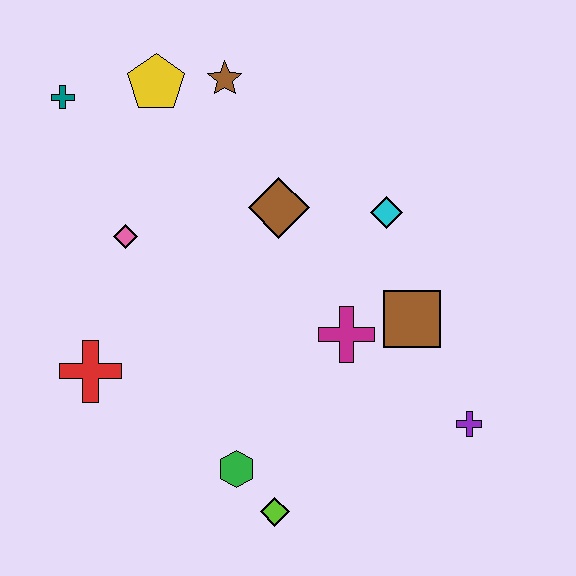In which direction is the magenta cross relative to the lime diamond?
The magenta cross is above the lime diamond.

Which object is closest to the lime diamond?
The green hexagon is closest to the lime diamond.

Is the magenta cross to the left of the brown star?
No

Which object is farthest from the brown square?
The teal cross is farthest from the brown square.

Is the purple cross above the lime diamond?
Yes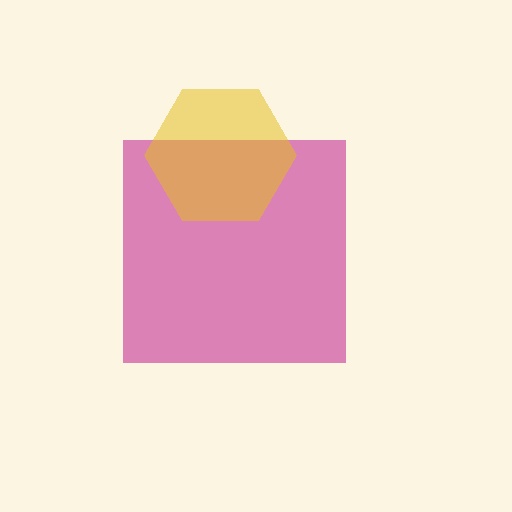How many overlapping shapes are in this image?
There are 2 overlapping shapes in the image.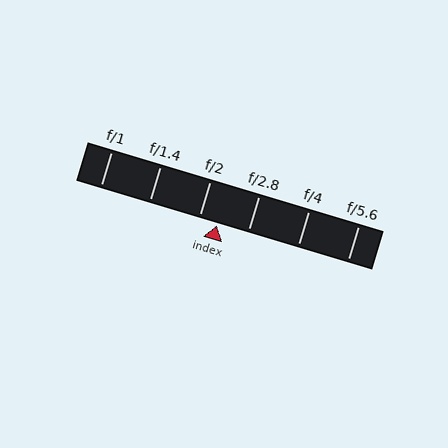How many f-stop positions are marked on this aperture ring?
There are 6 f-stop positions marked.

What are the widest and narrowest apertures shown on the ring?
The widest aperture shown is f/1 and the narrowest is f/5.6.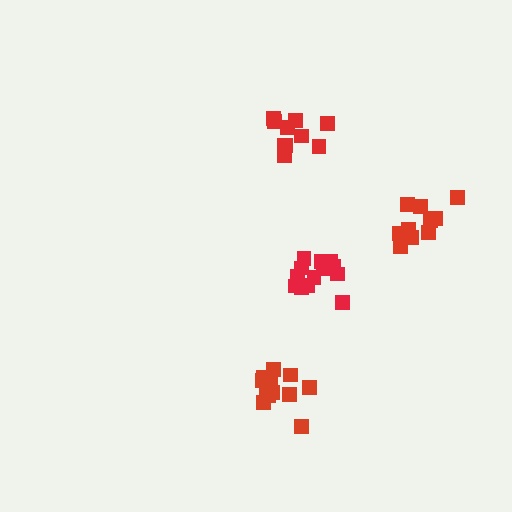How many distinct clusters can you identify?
There are 4 distinct clusters.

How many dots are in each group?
Group 1: 10 dots, Group 2: 12 dots, Group 3: 13 dots, Group 4: 12 dots (47 total).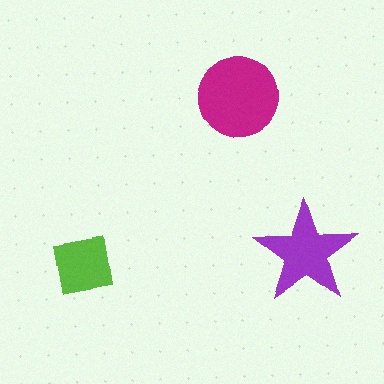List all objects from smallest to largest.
The lime square, the purple star, the magenta circle.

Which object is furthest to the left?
The lime square is leftmost.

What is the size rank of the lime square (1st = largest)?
3rd.